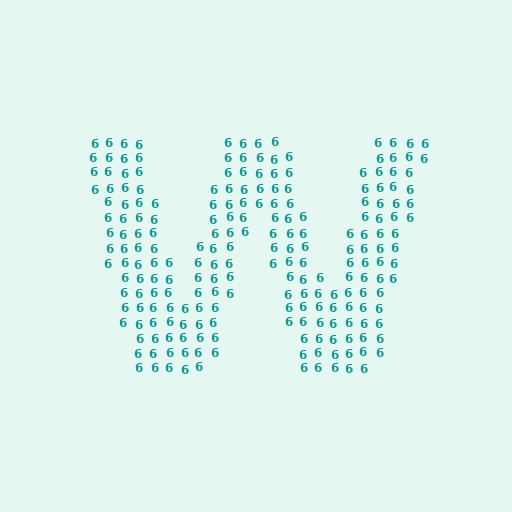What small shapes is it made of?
It is made of small digit 6's.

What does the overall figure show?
The overall figure shows the letter W.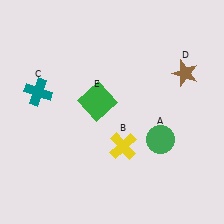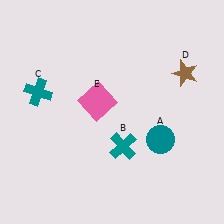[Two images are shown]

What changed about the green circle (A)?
In Image 1, A is green. In Image 2, it changed to teal.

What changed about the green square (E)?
In Image 1, E is green. In Image 2, it changed to pink.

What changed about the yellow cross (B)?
In Image 1, B is yellow. In Image 2, it changed to teal.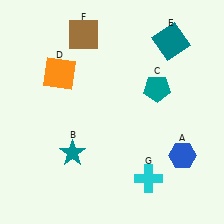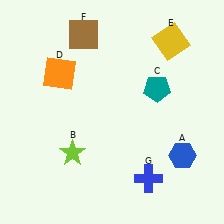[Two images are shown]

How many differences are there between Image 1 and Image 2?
There are 3 differences between the two images.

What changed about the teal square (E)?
In Image 1, E is teal. In Image 2, it changed to yellow.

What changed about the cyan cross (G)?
In Image 1, G is cyan. In Image 2, it changed to blue.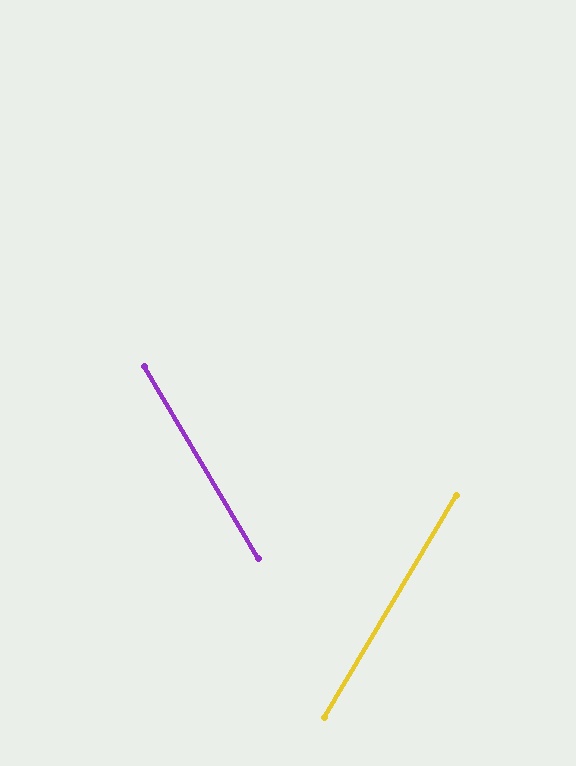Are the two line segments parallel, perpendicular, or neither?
Neither parallel nor perpendicular — they differ by about 61°.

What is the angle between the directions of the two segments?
Approximately 61 degrees.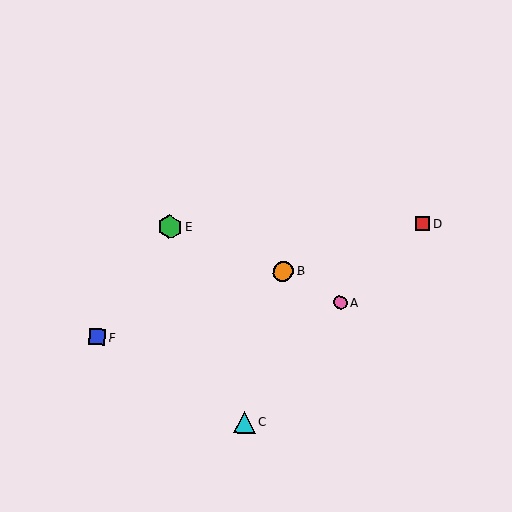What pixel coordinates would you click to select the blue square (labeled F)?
Click at (97, 337) to select the blue square F.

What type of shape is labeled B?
Shape B is an orange circle.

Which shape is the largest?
The green hexagon (labeled E) is the largest.